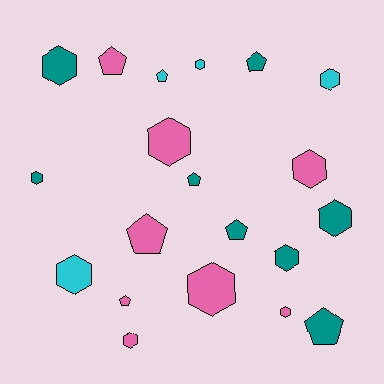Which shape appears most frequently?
Hexagon, with 12 objects.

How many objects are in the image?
There are 20 objects.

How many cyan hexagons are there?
There are 3 cyan hexagons.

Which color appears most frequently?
Pink, with 8 objects.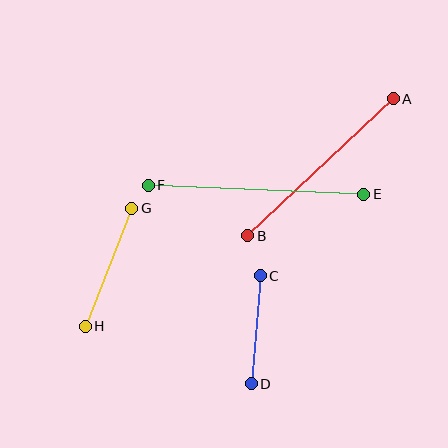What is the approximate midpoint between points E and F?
The midpoint is at approximately (256, 190) pixels.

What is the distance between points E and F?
The distance is approximately 216 pixels.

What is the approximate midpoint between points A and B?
The midpoint is at approximately (321, 167) pixels.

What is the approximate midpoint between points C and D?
The midpoint is at approximately (256, 330) pixels.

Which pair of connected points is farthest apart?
Points E and F are farthest apart.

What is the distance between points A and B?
The distance is approximately 200 pixels.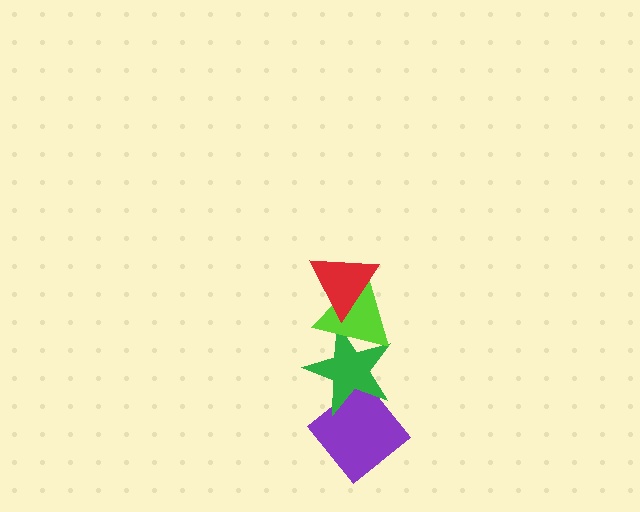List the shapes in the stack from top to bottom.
From top to bottom: the red triangle, the lime triangle, the green star, the purple diamond.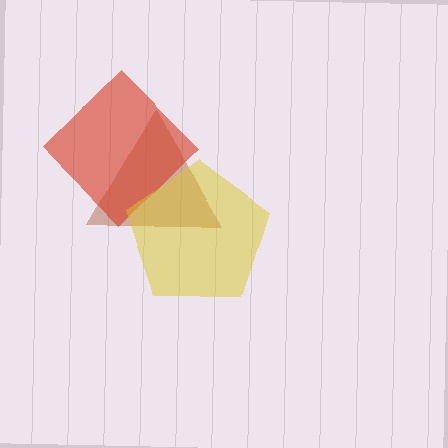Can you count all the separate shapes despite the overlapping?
Yes, there are 3 separate shapes.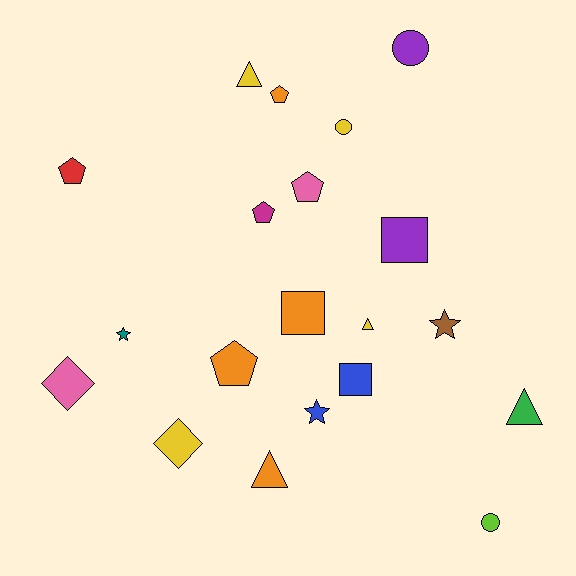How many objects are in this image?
There are 20 objects.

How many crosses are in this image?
There are no crosses.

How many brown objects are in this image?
There is 1 brown object.